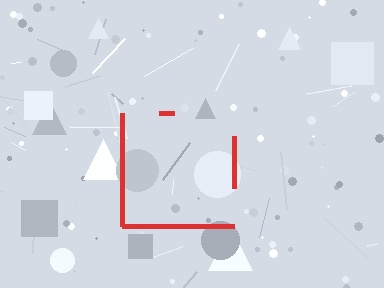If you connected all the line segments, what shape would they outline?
They would outline a square.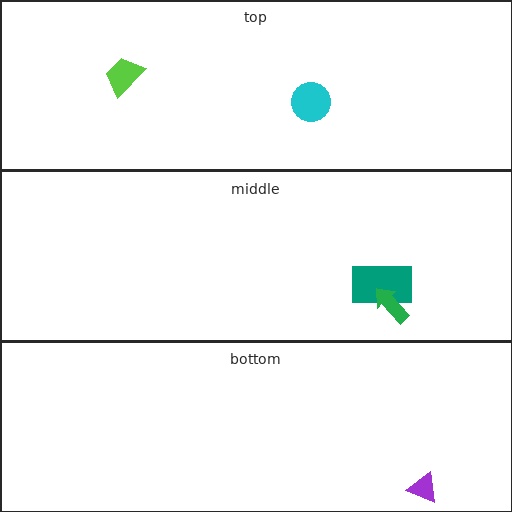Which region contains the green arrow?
The middle region.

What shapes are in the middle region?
The teal rectangle, the green arrow.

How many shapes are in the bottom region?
1.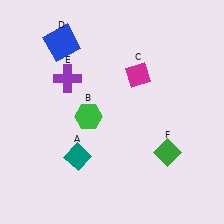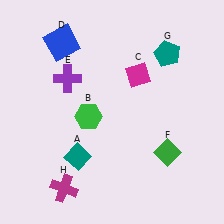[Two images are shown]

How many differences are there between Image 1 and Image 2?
There are 2 differences between the two images.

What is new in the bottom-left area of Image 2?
A magenta cross (H) was added in the bottom-left area of Image 2.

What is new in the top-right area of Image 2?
A teal pentagon (G) was added in the top-right area of Image 2.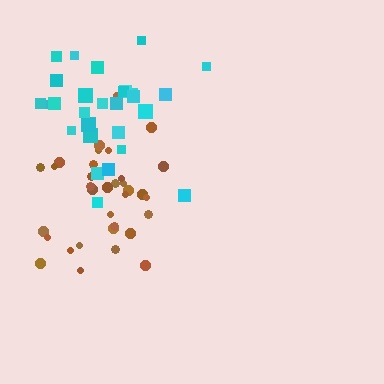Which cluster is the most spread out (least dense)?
Cyan.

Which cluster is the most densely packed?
Brown.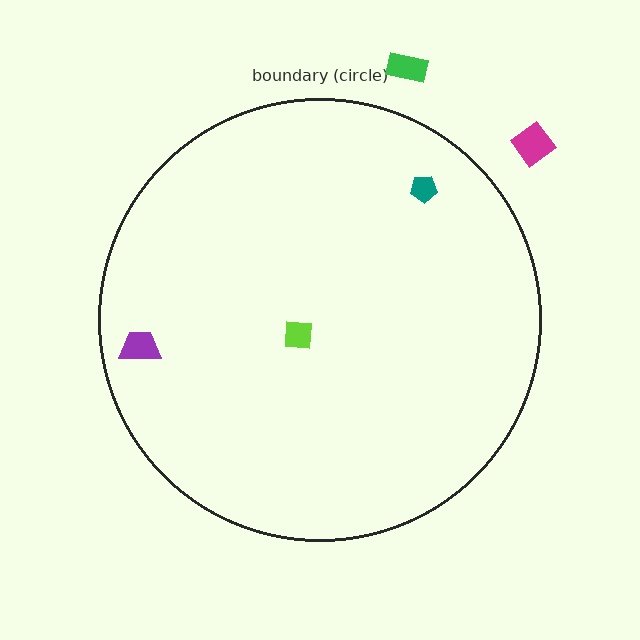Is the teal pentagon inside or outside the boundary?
Inside.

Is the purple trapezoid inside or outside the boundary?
Inside.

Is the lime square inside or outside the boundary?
Inside.